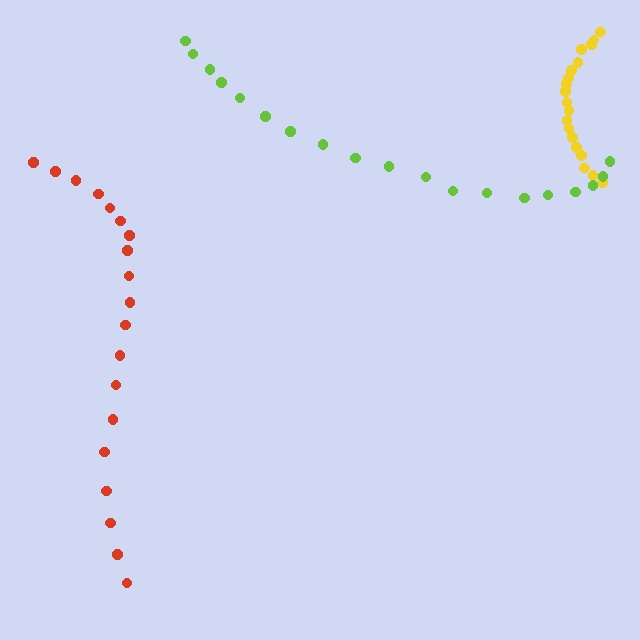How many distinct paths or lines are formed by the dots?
There are 3 distinct paths.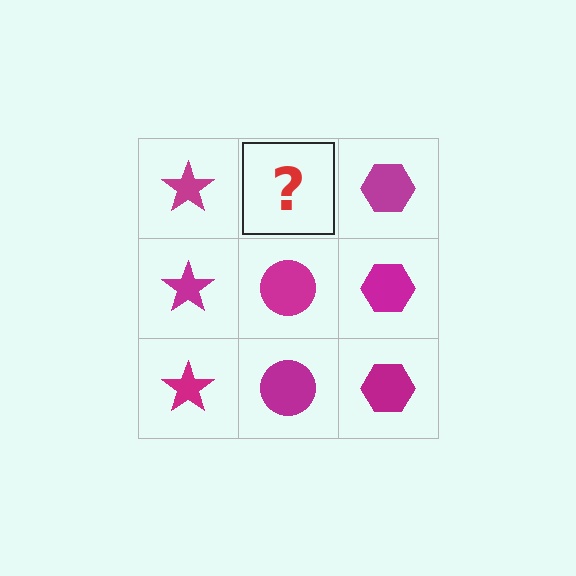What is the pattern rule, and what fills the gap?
The rule is that each column has a consistent shape. The gap should be filled with a magenta circle.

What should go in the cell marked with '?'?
The missing cell should contain a magenta circle.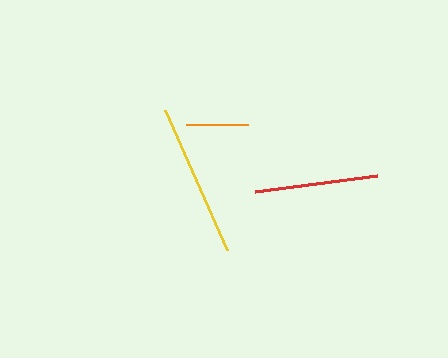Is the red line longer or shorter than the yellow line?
The yellow line is longer than the red line.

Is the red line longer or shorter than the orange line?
The red line is longer than the orange line.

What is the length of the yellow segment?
The yellow segment is approximately 153 pixels long.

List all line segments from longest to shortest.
From longest to shortest: yellow, red, orange.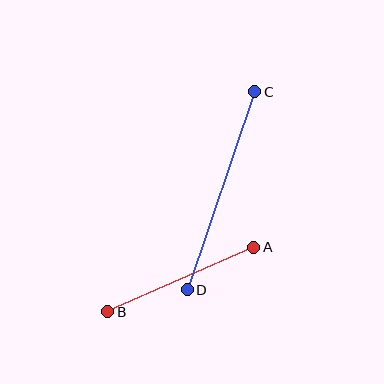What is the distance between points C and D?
The distance is approximately 209 pixels.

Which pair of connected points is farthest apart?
Points C and D are farthest apart.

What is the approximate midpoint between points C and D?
The midpoint is at approximately (221, 191) pixels.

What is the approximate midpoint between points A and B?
The midpoint is at approximately (181, 280) pixels.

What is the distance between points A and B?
The distance is approximately 160 pixels.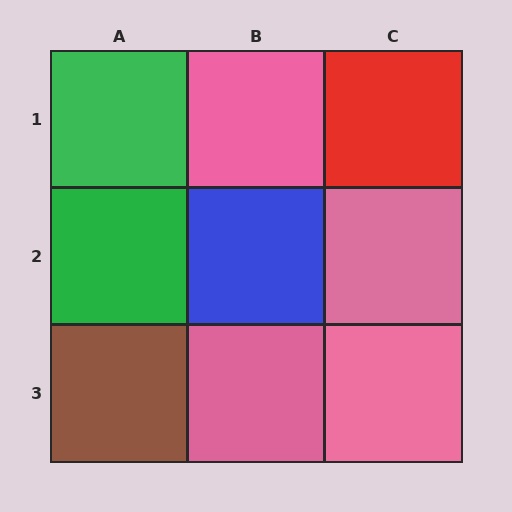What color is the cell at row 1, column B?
Pink.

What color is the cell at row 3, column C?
Pink.